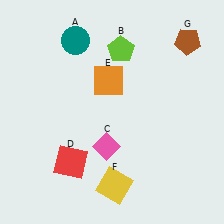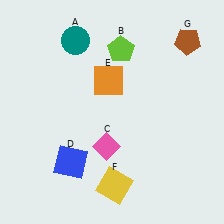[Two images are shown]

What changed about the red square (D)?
In Image 1, D is red. In Image 2, it changed to blue.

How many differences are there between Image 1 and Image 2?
There is 1 difference between the two images.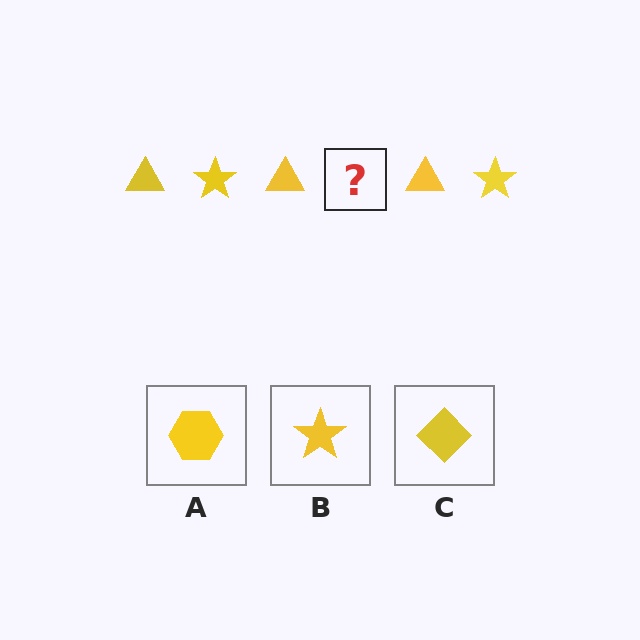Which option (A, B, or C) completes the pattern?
B.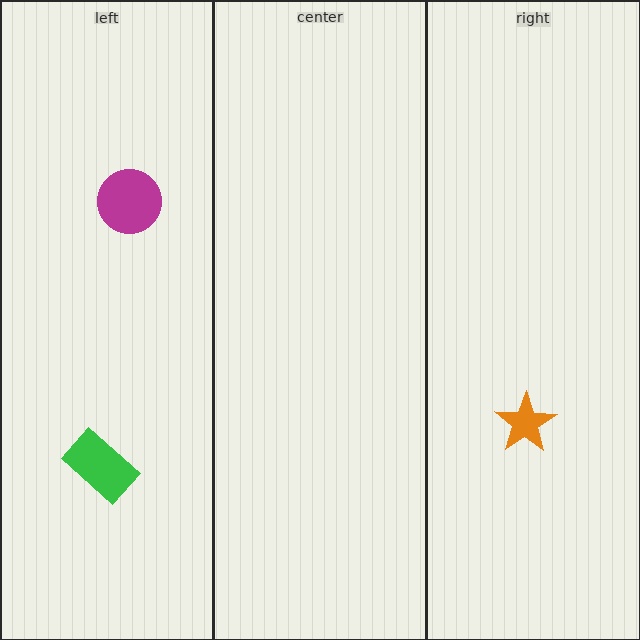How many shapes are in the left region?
2.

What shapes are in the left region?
The magenta circle, the green rectangle.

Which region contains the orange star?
The right region.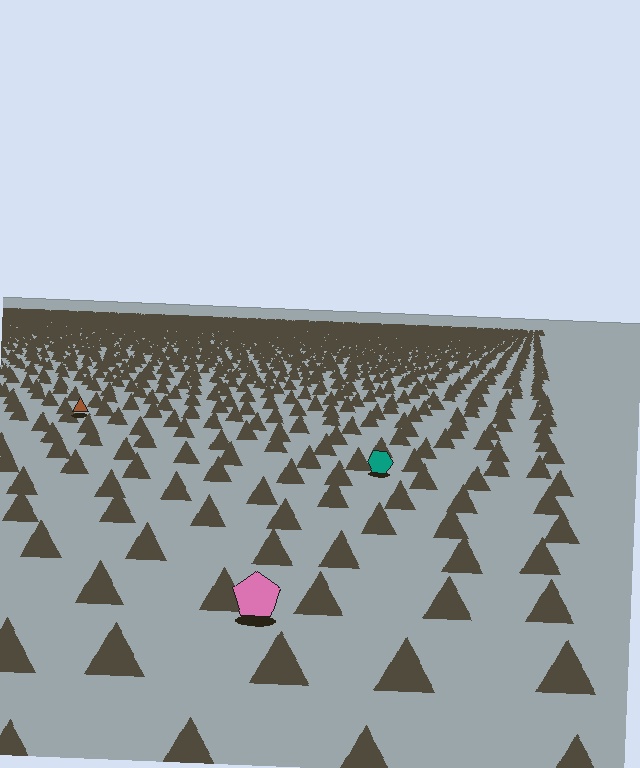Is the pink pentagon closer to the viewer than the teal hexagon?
Yes. The pink pentagon is closer — you can tell from the texture gradient: the ground texture is coarser near it.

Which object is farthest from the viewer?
The brown triangle is farthest from the viewer. It appears smaller and the ground texture around it is denser.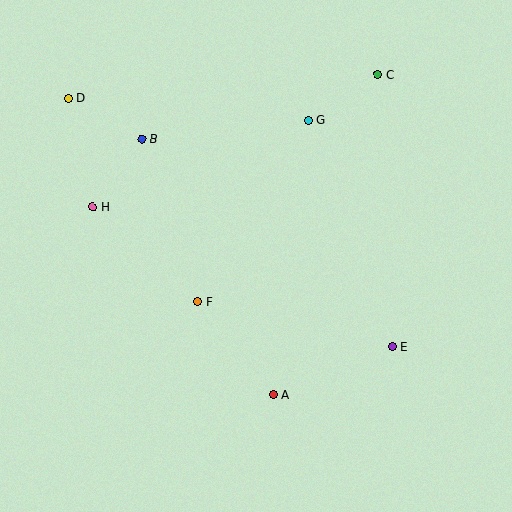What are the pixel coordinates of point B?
Point B is at (142, 139).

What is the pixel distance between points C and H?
The distance between C and H is 314 pixels.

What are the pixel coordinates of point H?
Point H is at (93, 207).